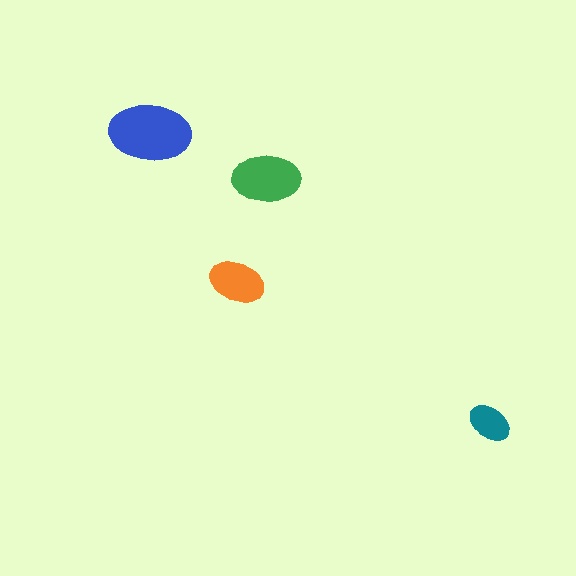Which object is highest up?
The blue ellipse is topmost.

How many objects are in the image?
There are 4 objects in the image.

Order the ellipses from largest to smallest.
the blue one, the green one, the orange one, the teal one.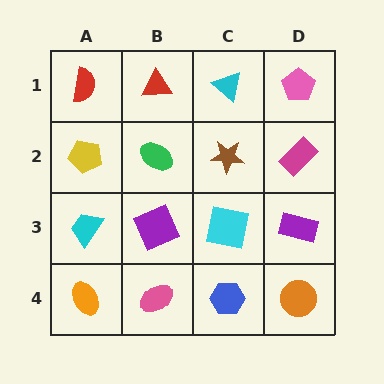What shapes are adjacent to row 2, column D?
A pink pentagon (row 1, column D), a purple rectangle (row 3, column D), a brown star (row 2, column C).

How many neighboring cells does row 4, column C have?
3.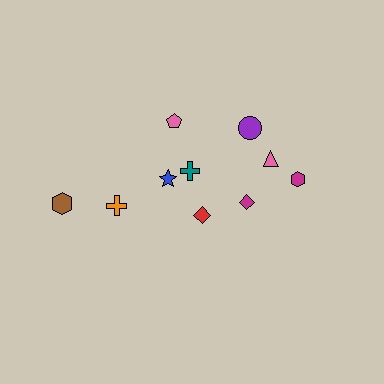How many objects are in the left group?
There are 6 objects.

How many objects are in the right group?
There are 4 objects.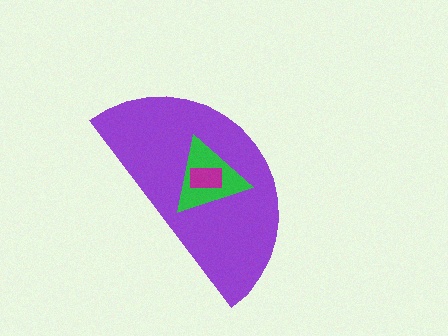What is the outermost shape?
The purple semicircle.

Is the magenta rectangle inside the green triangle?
Yes.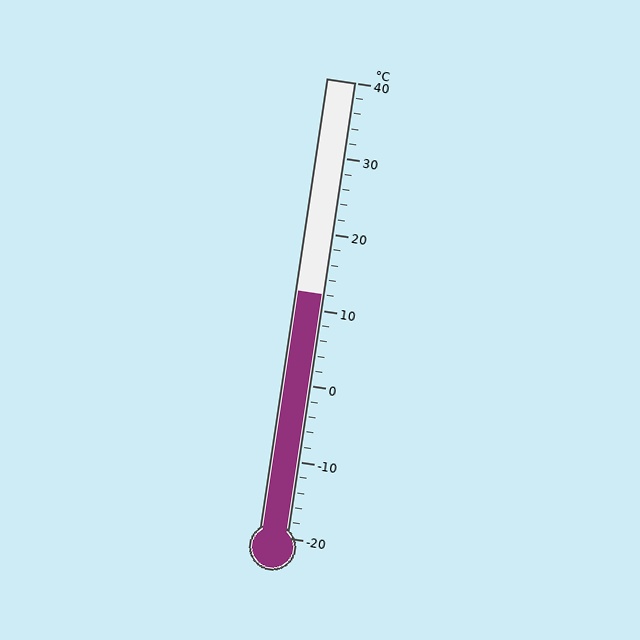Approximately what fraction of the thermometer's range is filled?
The thermometer is filled to approximately 55% of its range.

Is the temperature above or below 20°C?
The temperature is below 20°C.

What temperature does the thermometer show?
The thermometer shows approximately 12°C.